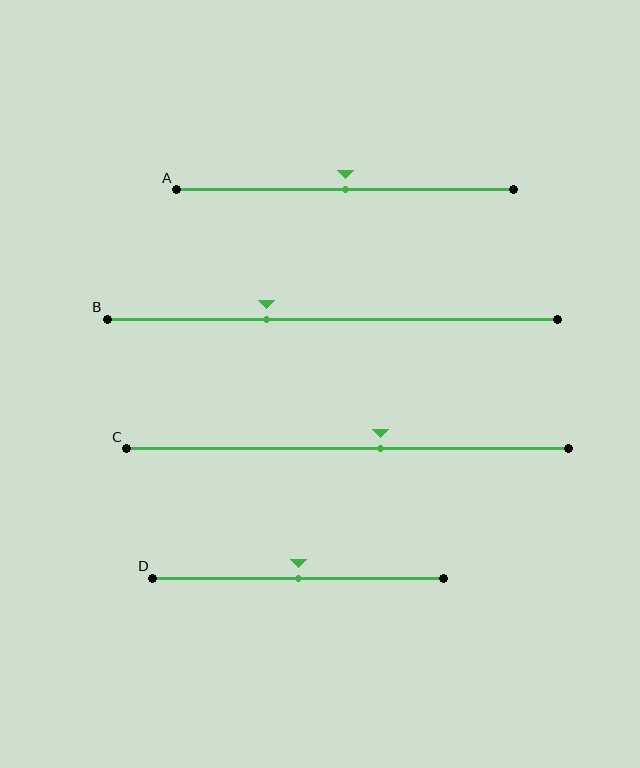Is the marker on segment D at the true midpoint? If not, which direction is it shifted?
Yes, the marker on segment D is at the true midpoint.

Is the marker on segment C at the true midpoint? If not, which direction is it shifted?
No, the marker on segment C is shifted to the right by about 8% of the segment length.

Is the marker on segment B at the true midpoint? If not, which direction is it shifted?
No, the marker on segment B is shifted to the left by about 15% of the segment length.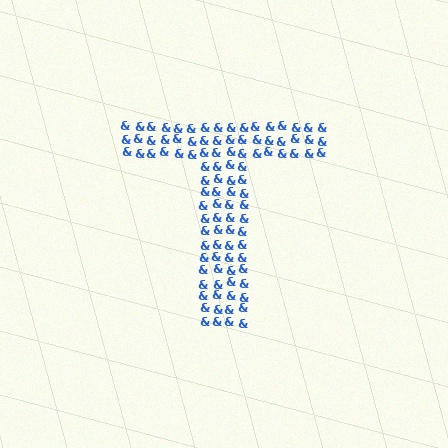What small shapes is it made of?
It is made of small ampersands.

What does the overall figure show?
The overall figure shows the letter T.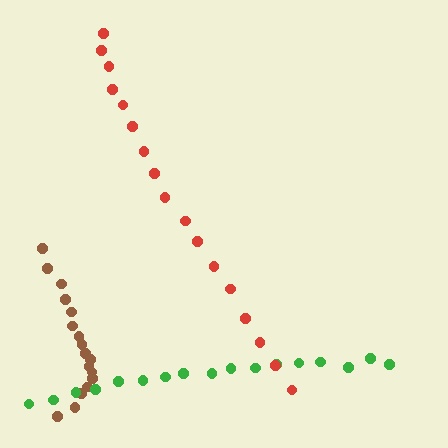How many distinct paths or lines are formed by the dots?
There are 3 distinct paths.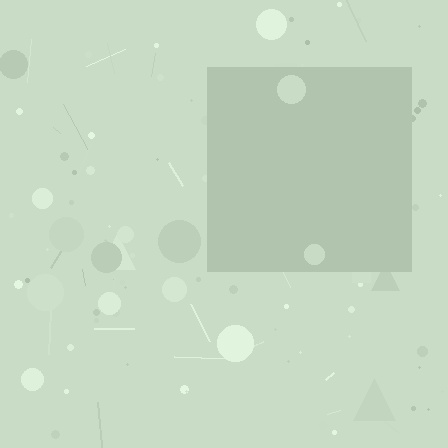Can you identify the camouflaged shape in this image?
The camouflaged shape is a square.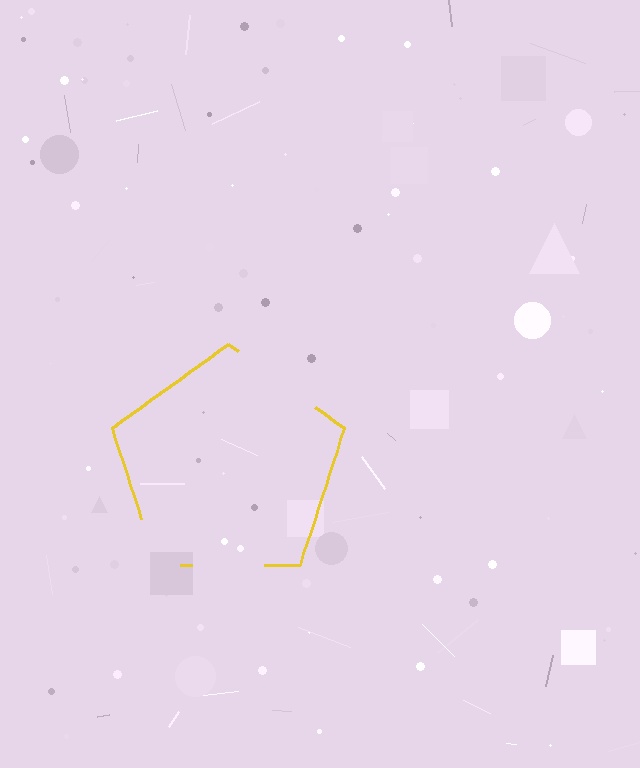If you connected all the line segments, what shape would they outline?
They would outline a pentagon.